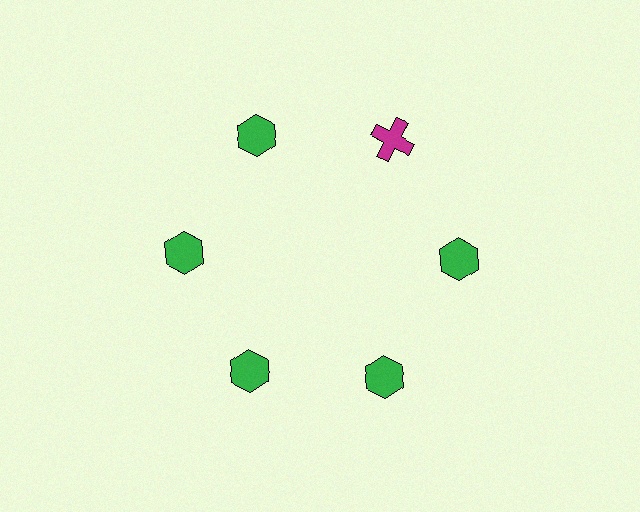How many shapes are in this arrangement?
There are 6 shapes arranged in a ring pattern.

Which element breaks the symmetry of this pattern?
The magenta cross at roughly the 1 o'clock position breaks the symmetry. All other shapes are green hexagons.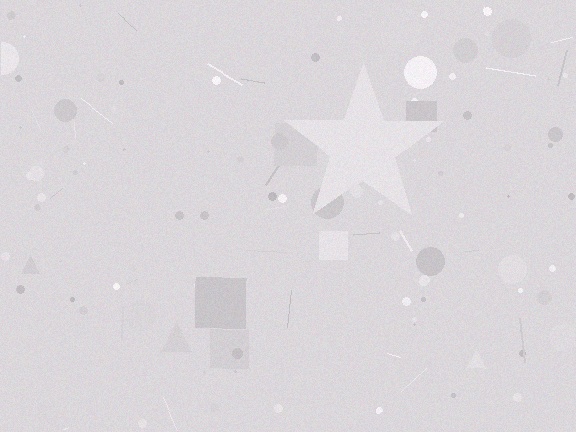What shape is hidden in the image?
A star is hidden in the image.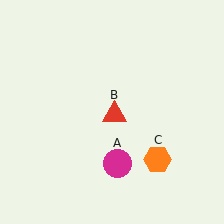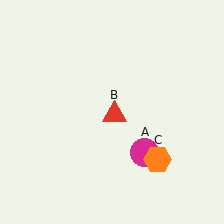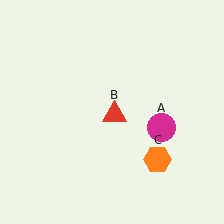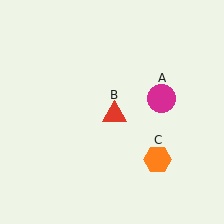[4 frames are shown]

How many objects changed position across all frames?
1 object changed position: magenta circle (object A).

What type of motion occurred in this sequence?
The magenta circle (object A) rotated counterclockwise around the center of the scene.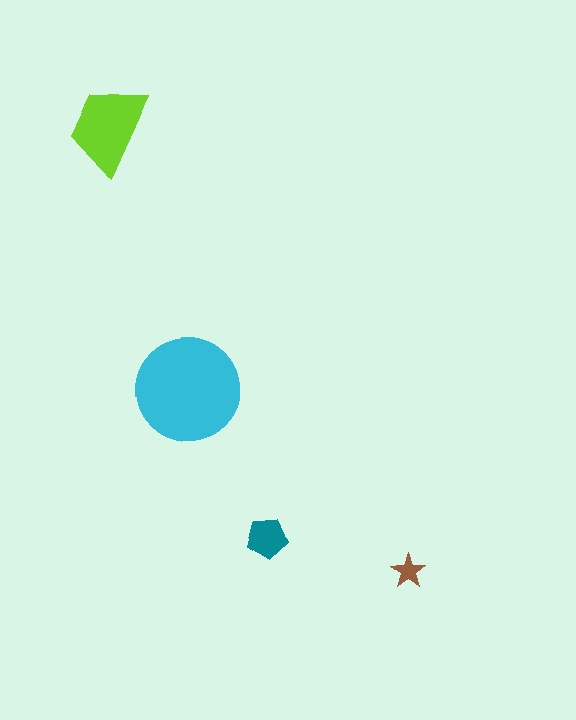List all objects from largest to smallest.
The cyan circle, the lime trapezoid, the teal pentagon, the brown star.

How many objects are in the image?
There are 4 objects in the image.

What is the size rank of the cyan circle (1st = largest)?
1st.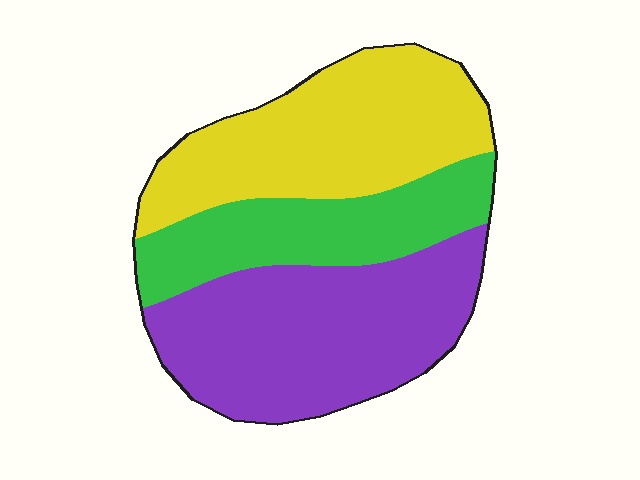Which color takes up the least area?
Green, at roughly 25%.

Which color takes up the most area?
Purple, at roughly 40%.